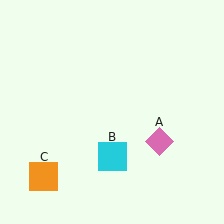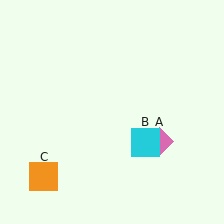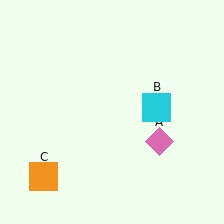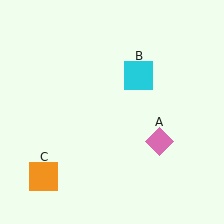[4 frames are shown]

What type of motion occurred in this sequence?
The cyan square (object B) rotated counterclockwise around the center of the scene.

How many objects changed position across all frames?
1 object changed position: cyan square (object B).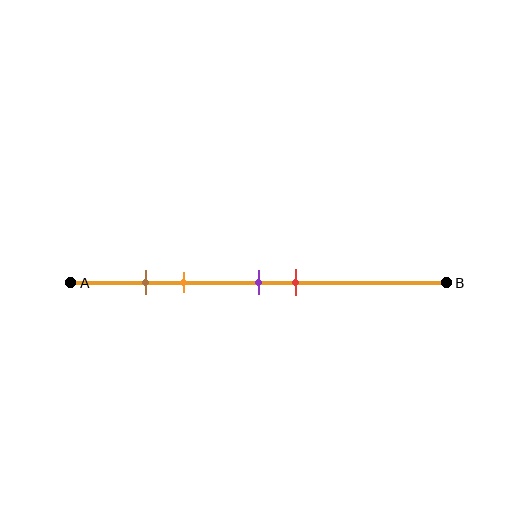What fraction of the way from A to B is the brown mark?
The brown mark is approximately 20% (0.2) of the way from A to B.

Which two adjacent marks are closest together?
The brown and orange marks are the closest adjacent pair.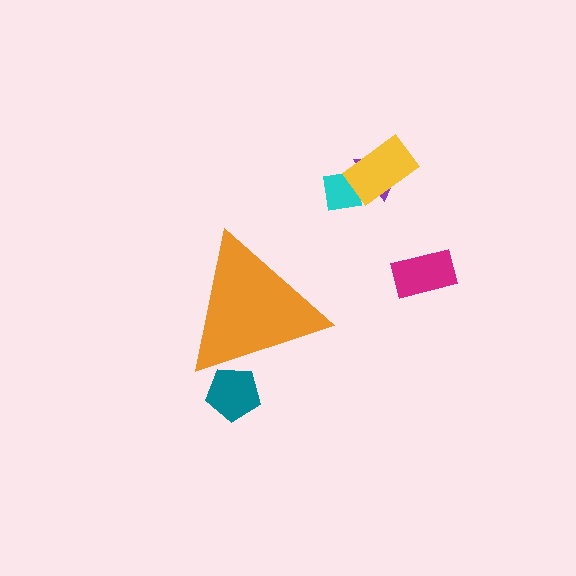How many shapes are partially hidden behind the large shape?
1 shape is partially hidden.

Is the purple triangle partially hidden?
No, the purple triangle is fully visible.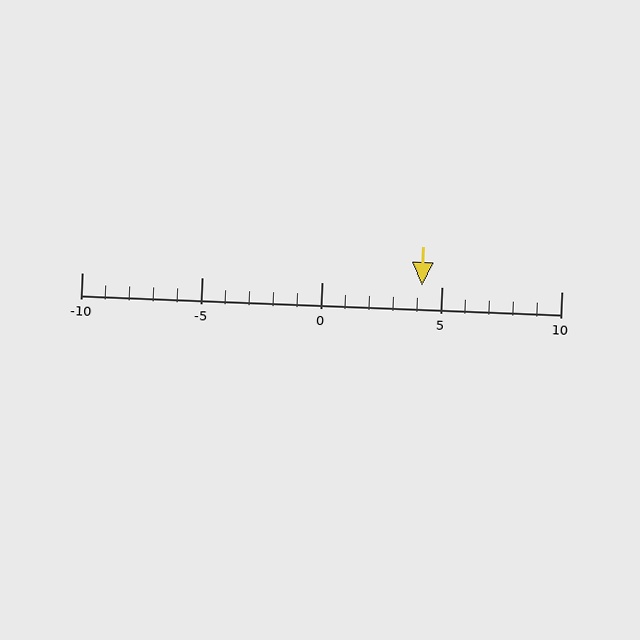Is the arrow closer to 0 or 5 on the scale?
The arrow is closer to 5.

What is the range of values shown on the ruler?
The ruler shows values from -10 to 10.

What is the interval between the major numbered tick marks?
The major tick marks are spaced 5 units apart.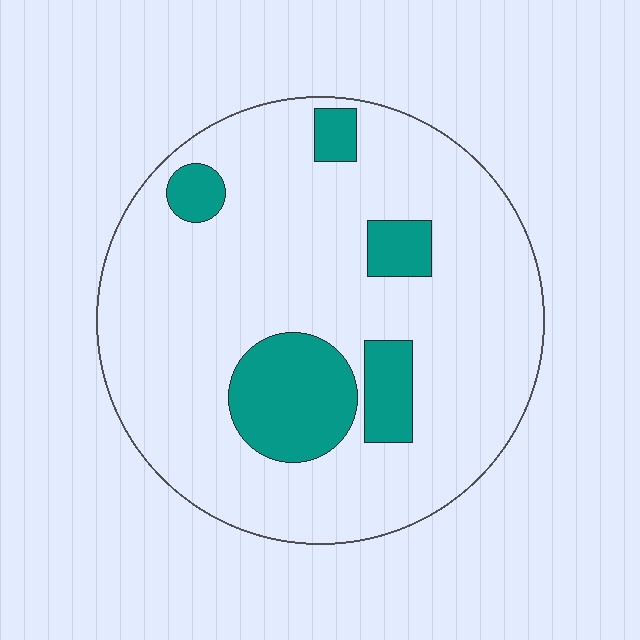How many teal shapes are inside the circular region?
5.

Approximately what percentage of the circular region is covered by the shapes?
Approximately 15%.